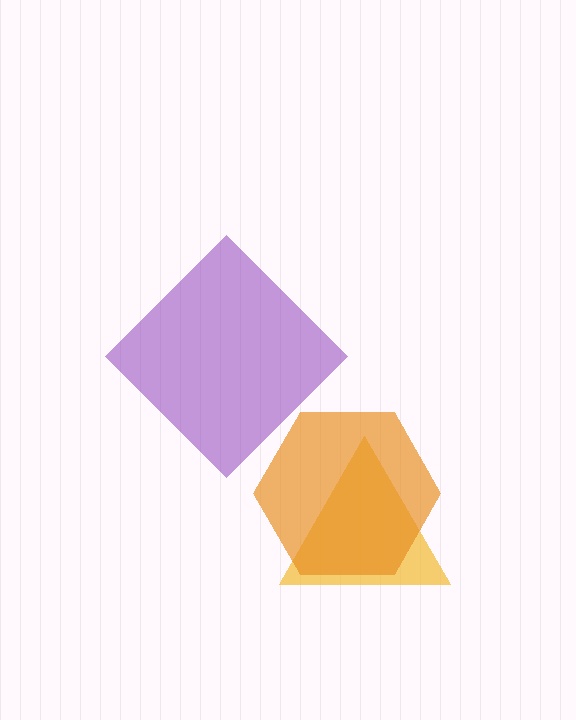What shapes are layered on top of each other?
The layered shapes are: a purple diamond, a yellow triangle, an orange hexagon.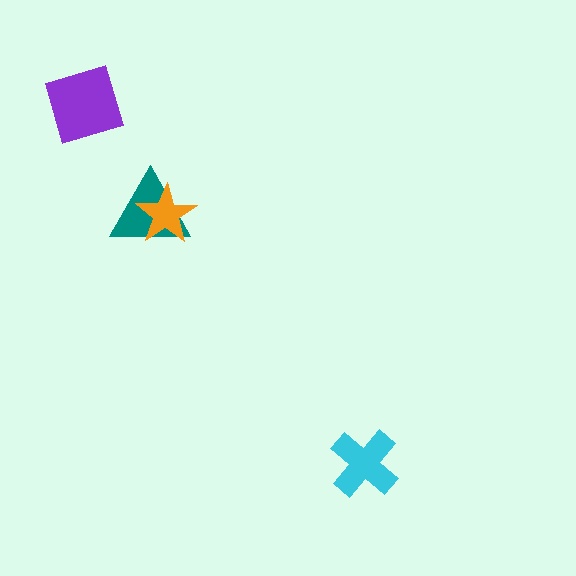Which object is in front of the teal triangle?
The orange star is in front of the teal triangle.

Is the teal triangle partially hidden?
Yes, it is partially covered by another shape.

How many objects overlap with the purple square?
0 objects overlap with the purple square.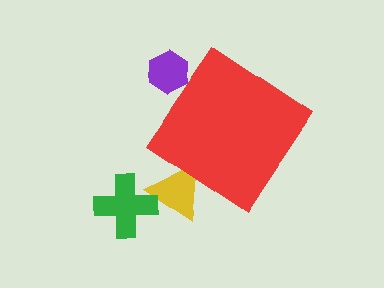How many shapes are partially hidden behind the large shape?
2 shapes are partially hidden.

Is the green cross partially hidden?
No, the green cross is fully visible.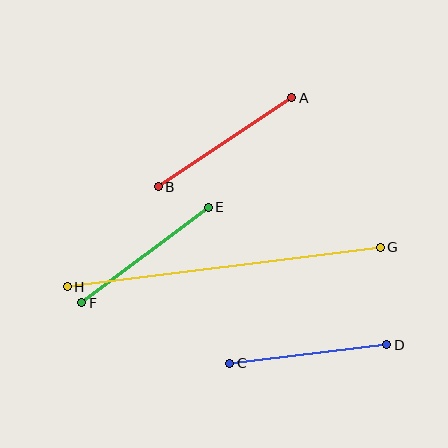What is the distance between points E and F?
The distance is approximately 158 pixels.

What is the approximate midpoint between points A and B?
The midpoint is at approximately (225, 142) pixels.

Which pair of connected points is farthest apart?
Points G and H are farthest apart.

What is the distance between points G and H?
The distance is approximately 315 pixels.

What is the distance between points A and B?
The distance is approximately 161 pixels.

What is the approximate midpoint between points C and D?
The midpoint is at approximately (308, 354) pixels.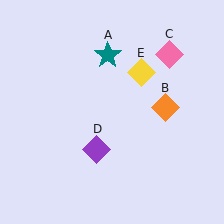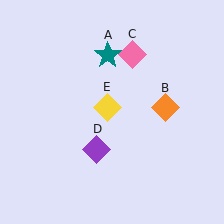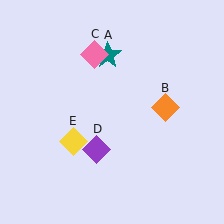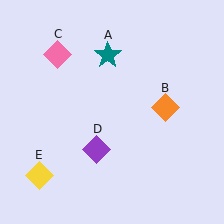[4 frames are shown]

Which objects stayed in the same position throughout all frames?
Teal star (object A) and orange diamond (object B) and purple diamond (object D) remained stationary.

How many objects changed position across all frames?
2 objects changed position: pink diamond (object C), yellow diamond (object E).